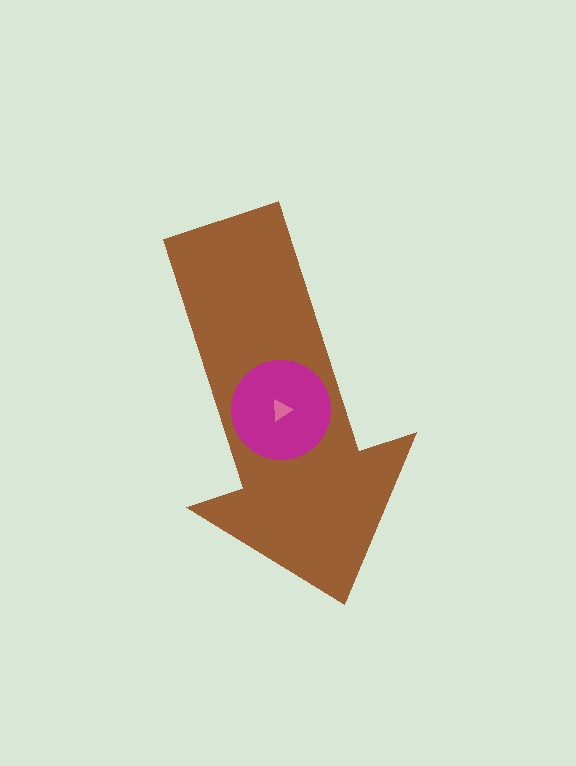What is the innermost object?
The pink triangle.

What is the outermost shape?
The brown arrow.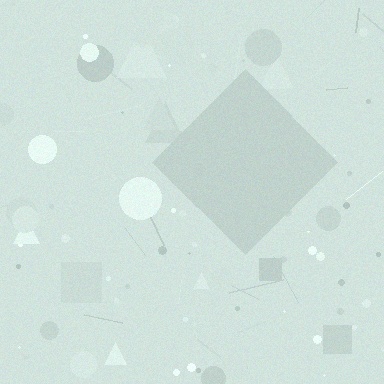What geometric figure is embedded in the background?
A diamond is embedded in the background.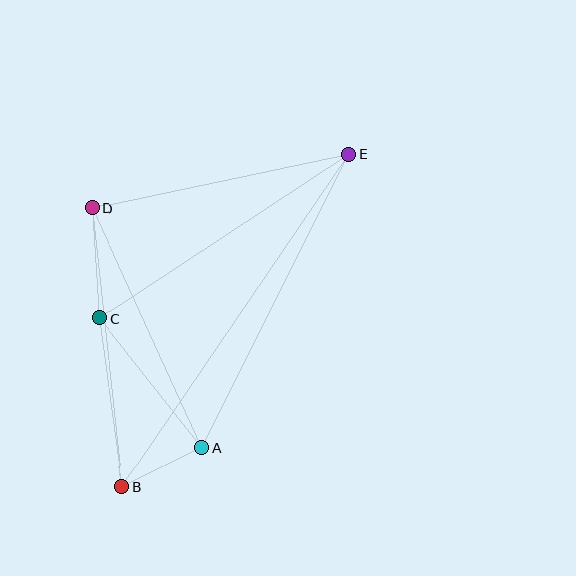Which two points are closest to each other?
Points A and B are closest to each other.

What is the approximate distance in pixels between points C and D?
The distance between C and D is approximately 110 pixels.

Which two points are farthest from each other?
Points B and E are farthest from each other.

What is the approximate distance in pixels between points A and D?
The distance between A and D is approximately 263 pixels.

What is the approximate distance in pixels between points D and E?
The distance between D and E is approximately 262 pixels.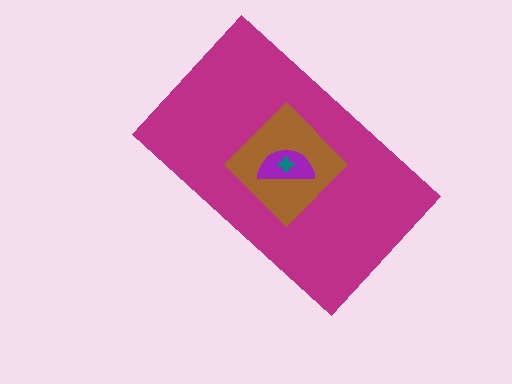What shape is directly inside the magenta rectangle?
The brown diamond.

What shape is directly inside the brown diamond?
The purple semicircle.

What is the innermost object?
The teal cross.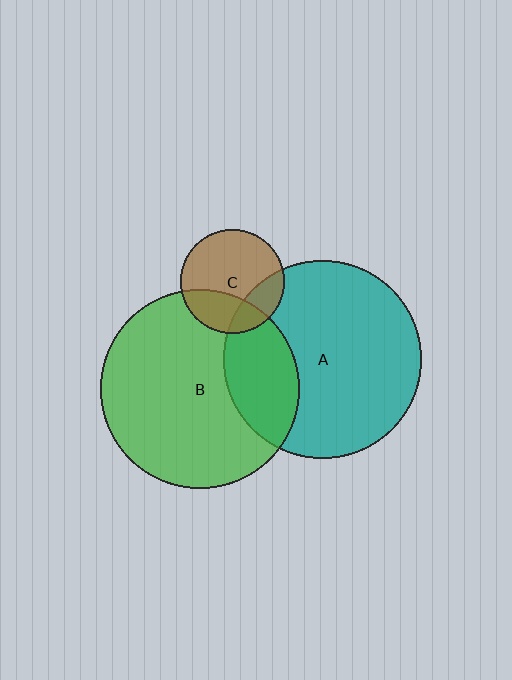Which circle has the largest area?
Circle B (green).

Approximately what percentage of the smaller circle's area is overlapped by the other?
Approximately 20%.